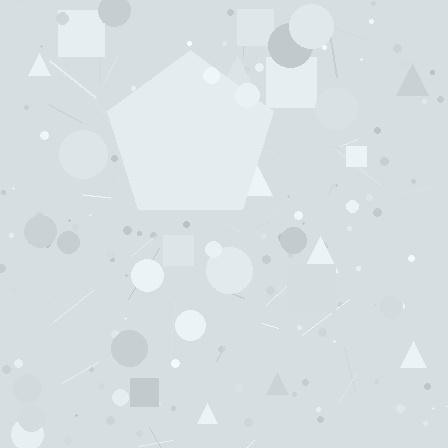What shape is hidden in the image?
A pentagon is hidden in the image.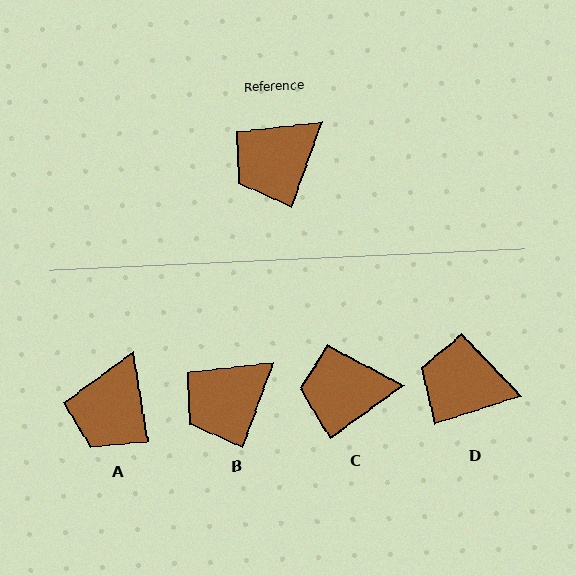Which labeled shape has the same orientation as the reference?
B.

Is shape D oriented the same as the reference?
No, it is off by about 53 degrees.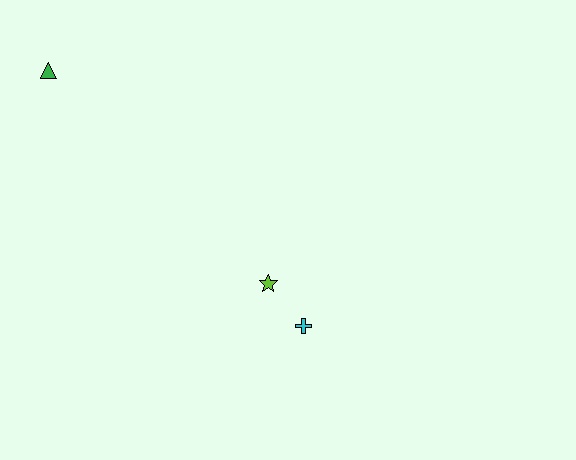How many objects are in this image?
There are 3 objects.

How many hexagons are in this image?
There are no hexagons.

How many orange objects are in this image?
There are no orange objects.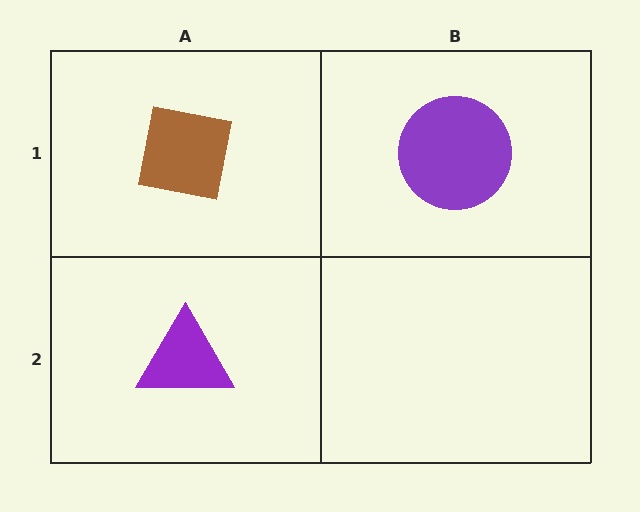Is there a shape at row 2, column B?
No, that cell is empty.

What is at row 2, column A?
A purple triangle.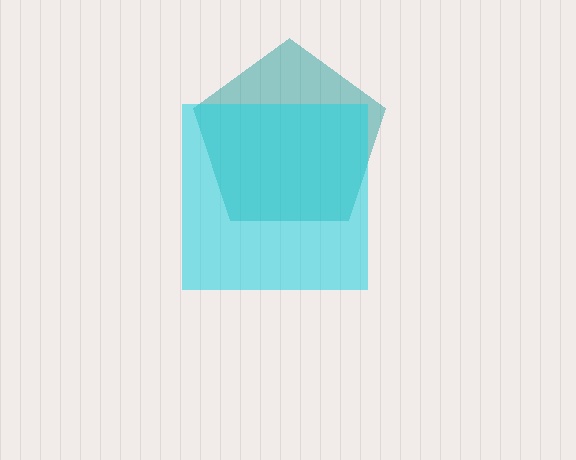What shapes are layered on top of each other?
The layered shapes are: a teal pentagon, a cyan square.